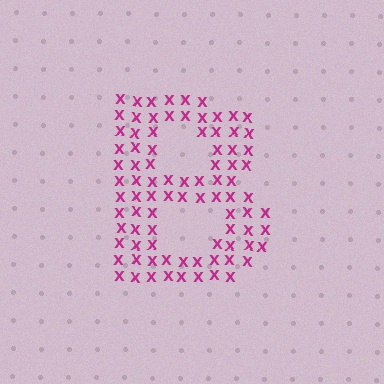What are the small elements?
The small elements are letter X's.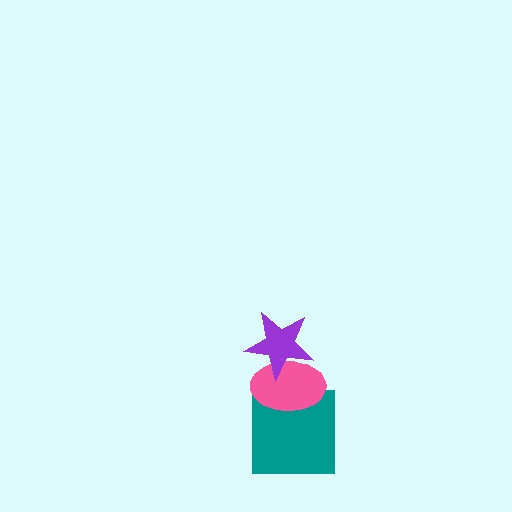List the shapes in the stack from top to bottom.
From top to bottom: the purple star, the pink ellipse, the teal square.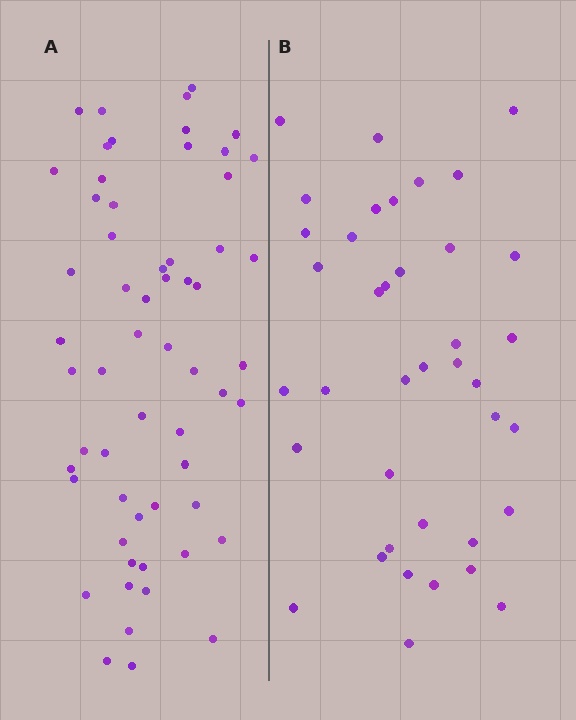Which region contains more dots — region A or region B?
Region A (the left region) has more dots.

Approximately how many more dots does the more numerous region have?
Region A has approximately 20 more dots than region B.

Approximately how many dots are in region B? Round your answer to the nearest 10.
About 40 dots. (The exact count is 39, which rounds to 40.)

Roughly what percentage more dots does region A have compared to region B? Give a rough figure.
About 50% more.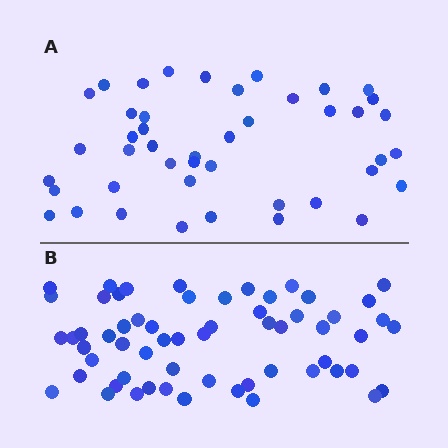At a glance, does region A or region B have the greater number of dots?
Region B (the bottom region) has more dots.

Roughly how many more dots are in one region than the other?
Region B has approximately 15 more dots than region A.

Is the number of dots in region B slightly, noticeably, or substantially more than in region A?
Region B has noticeably more, but not dramatically so. The ratio is roughly 1.4 to 1.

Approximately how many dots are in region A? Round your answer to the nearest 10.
About 40 dots. (The exact count is 44, which rounds to 40.)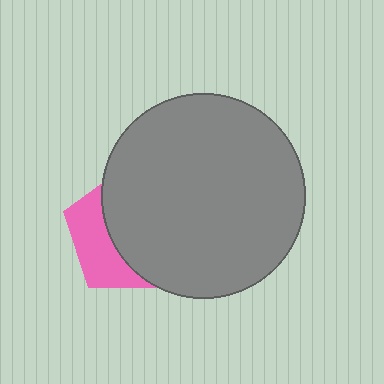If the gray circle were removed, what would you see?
You would see the complete pink pentagon.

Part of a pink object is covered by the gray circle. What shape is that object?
It is a pentagon.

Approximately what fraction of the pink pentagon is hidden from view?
Roughly 65% of the pink pentagon is hidden behind the gray circle.